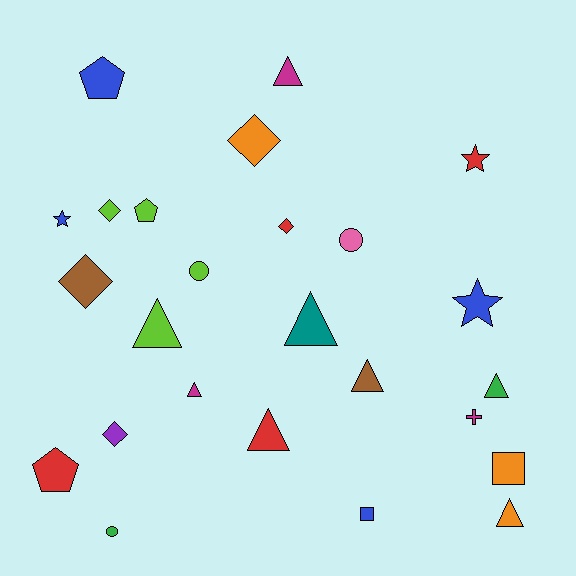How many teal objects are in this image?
There is 1 teal object.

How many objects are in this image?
There are 25 objects.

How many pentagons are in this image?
There are 3 pentagons.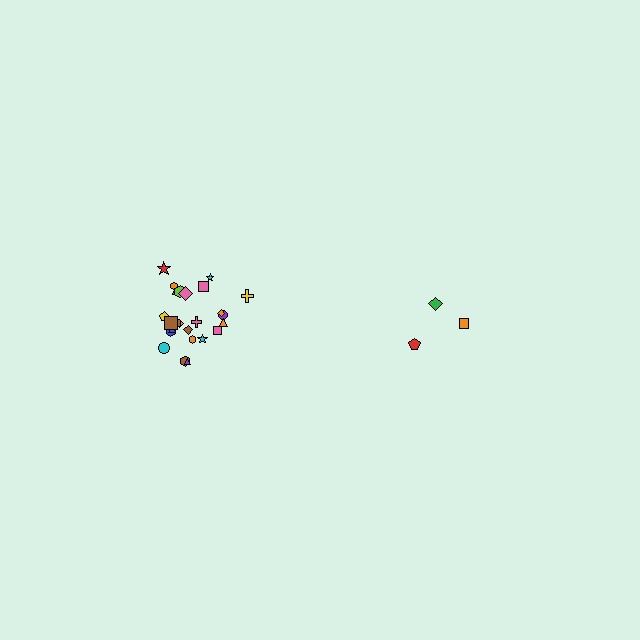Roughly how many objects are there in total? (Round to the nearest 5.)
Roughly 30 objects in total.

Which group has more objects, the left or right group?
The left group.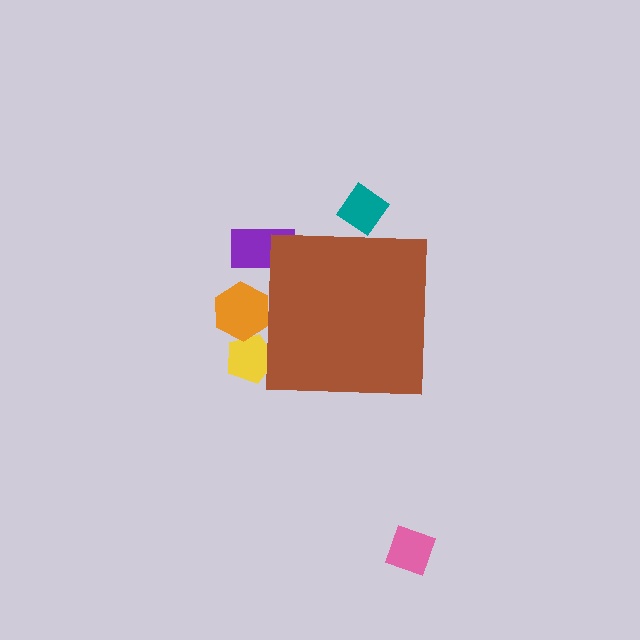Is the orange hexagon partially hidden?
Yes, the orange hexagon is partially hidden behind the brown square.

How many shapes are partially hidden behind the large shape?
4 shapes are partially hidden.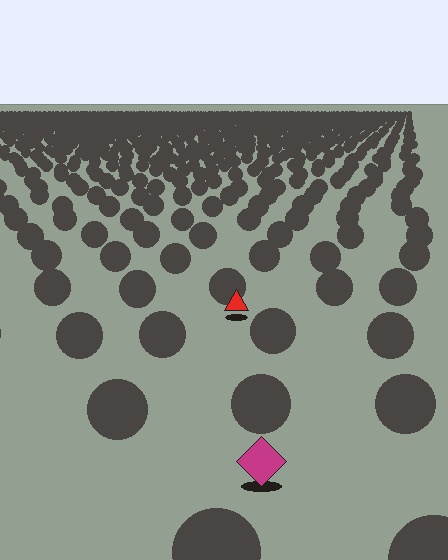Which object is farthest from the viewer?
The red triangle is farthest from the viewer. It appears smaller and the ground texture around it is denser.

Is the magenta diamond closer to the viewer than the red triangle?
Yes. The magenta diamond is closer — you can tell from the texture gradient: the ground texture is coarser near it.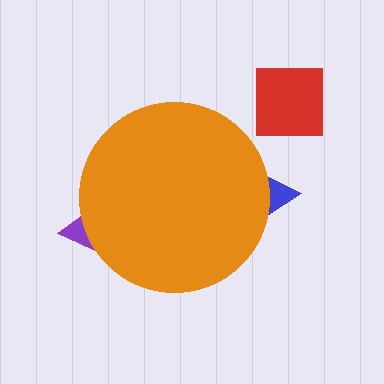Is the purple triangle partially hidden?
Yes, the purple triangle is partially hidden behind the orange circle.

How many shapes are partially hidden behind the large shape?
2 shapes are partially hidden.